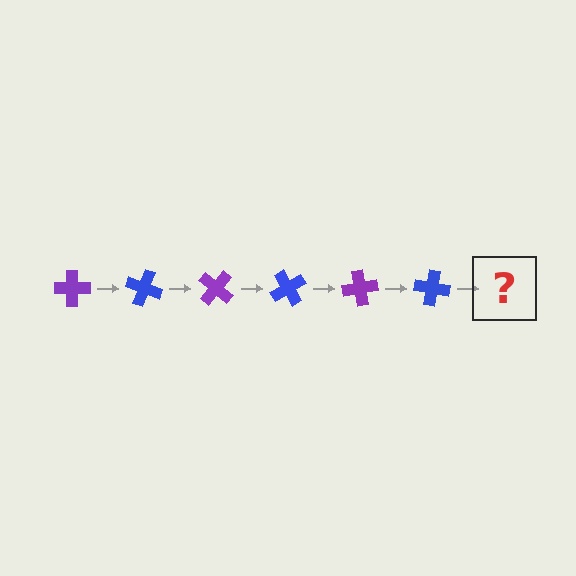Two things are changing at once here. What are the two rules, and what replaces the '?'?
The two rules are that it rotates 20 degrees each step and the color cycles through purple and blue. The '?' should be a purple cross, rotated 120 degrees from the start.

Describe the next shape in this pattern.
It should be a purple cross, rotated 120 degrees from the start.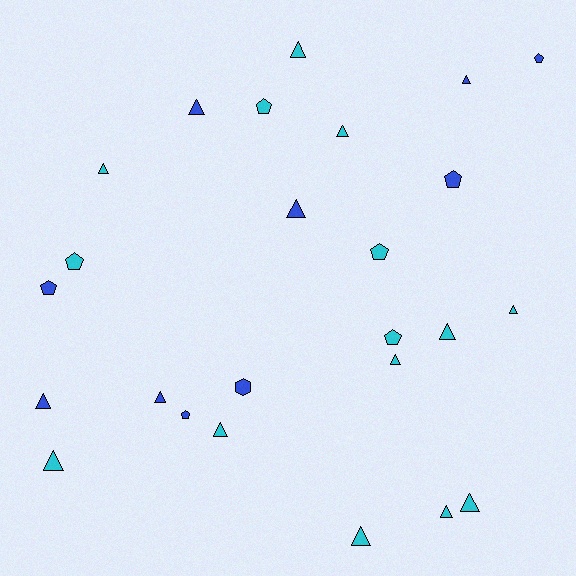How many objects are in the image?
There are 25 objects.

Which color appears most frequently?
Cyan, with 15 objects.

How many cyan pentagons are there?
There are 4 cyan pentagons.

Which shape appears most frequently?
Triangle, with 16 objects.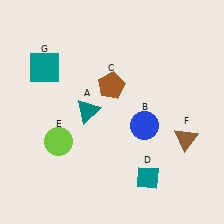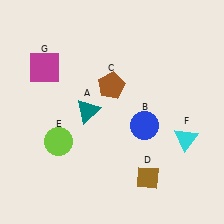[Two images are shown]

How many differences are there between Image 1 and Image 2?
There are 3 differences between the two images.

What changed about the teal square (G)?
In Image 1, G is teal. In Image 2, it changed to magenta.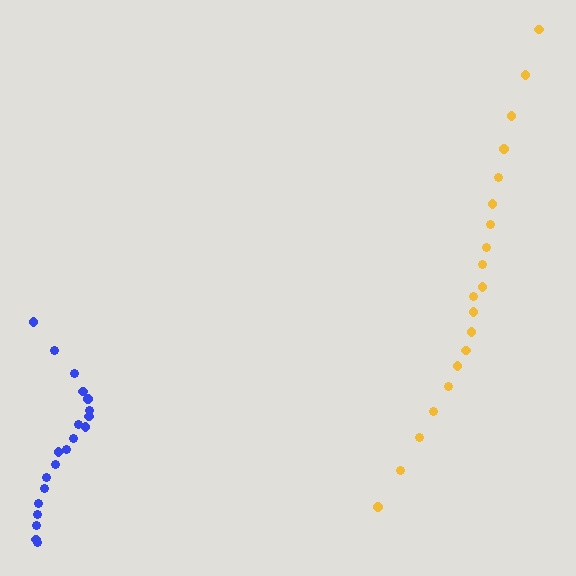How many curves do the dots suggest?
There are 2 distinct paths.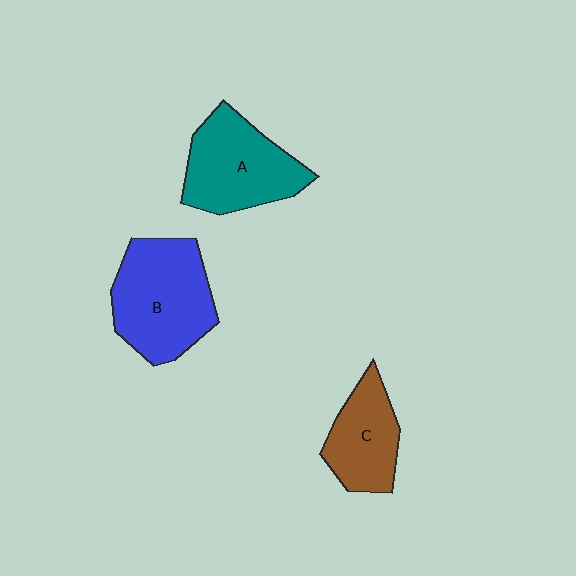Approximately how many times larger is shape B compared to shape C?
Approximately 1.5 times.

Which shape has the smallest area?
Shape C (brown).